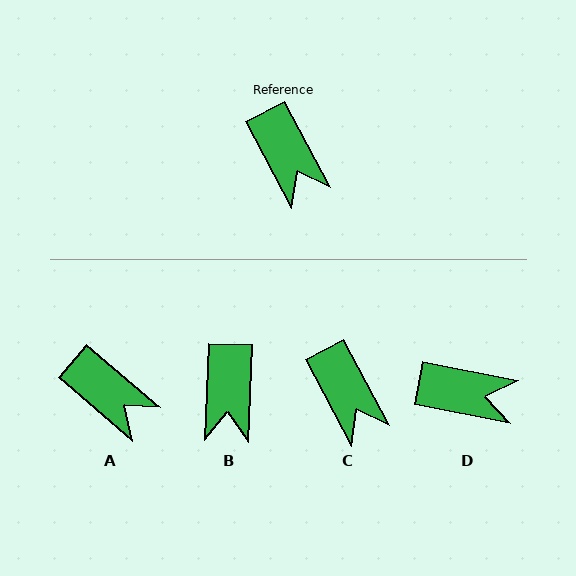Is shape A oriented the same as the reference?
No, it is off by about 21 degrees.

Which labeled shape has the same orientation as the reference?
C.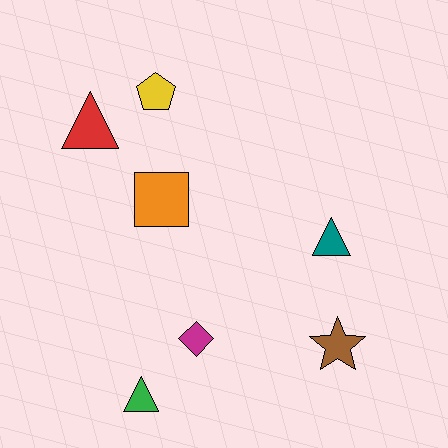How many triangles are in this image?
There are 3 triangles.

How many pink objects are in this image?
There are no pink objects.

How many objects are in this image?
There are 7 objects.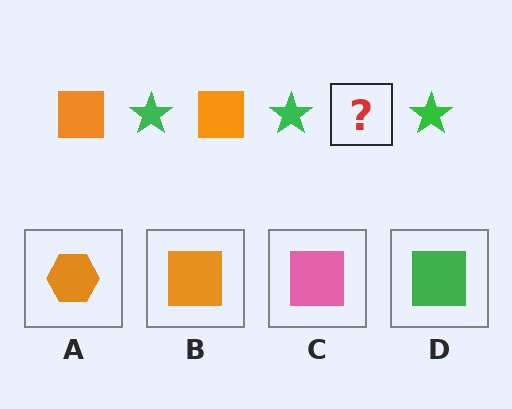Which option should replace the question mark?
Option B.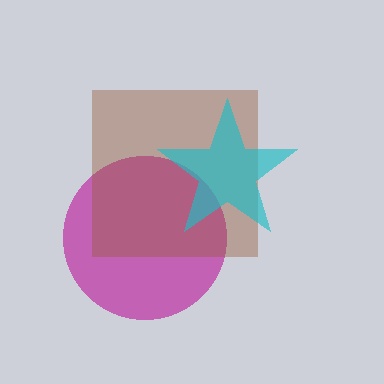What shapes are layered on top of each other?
The layered shapes are: a magenta circle, a brown square, a cyan star.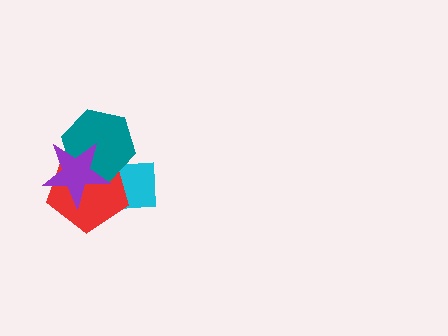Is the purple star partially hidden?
No, no other shape covers it.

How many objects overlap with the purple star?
3 objects overlap with the purple star.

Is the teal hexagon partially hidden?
Yes, it is partially covered by another shape.